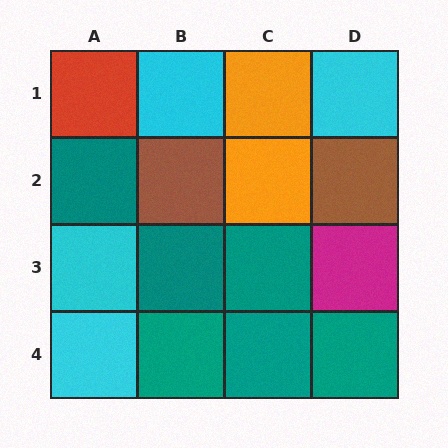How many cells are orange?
2 cells are orange.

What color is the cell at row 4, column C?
Teal.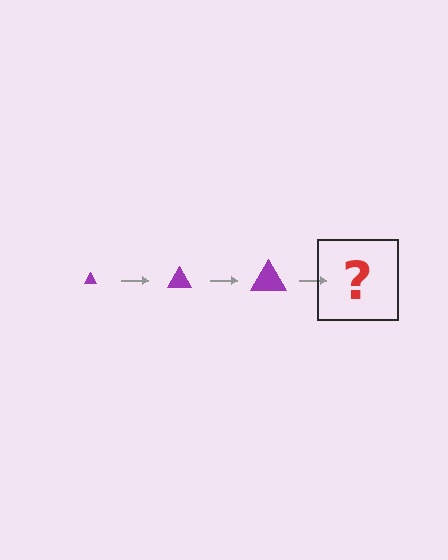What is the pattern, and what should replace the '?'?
The pattern is that the triangle gets progressively larger each step. The '?' should be a purple triangle, larger than the previous one.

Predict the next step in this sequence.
The next step is a purple triangle, larger than the previous one.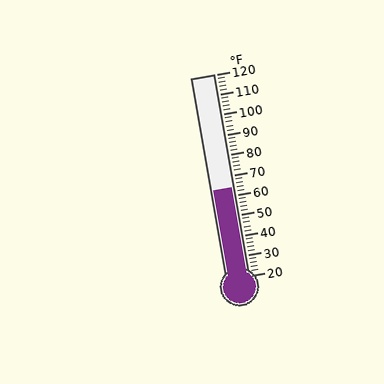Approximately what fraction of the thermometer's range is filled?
The thermometer is filled to approximately 45% of its range.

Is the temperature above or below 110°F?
The temperature is below 110°F.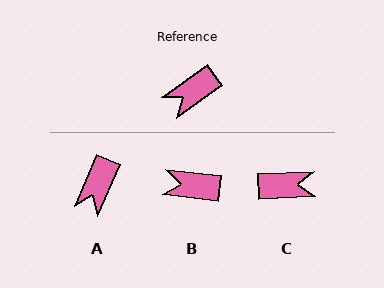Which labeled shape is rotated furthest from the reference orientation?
C, about 147 degrees away.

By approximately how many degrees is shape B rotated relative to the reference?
Approximately 42 degrees clockwise.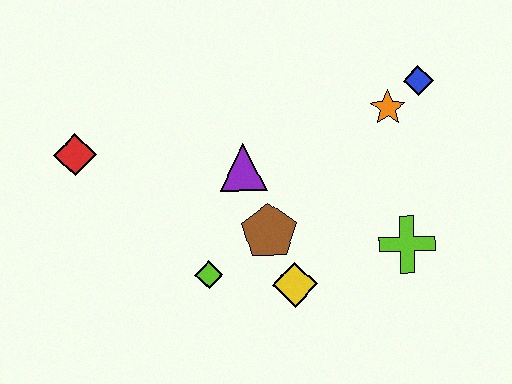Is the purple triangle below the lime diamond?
No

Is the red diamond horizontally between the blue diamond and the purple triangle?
No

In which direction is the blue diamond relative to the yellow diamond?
The blue diamond is above the yellow diamond.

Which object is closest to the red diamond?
The purple triangle is closest to the red diamond.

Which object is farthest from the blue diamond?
The red diamond is farthest from the blue diamond.